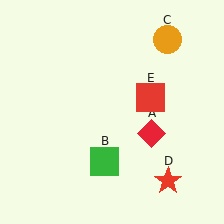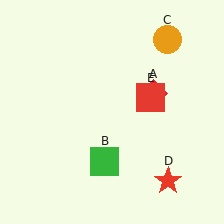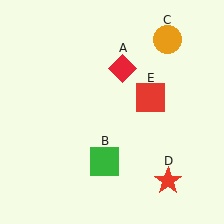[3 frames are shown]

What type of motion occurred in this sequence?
The red diamond (object A) rotated counterclockwise around the center of the scene.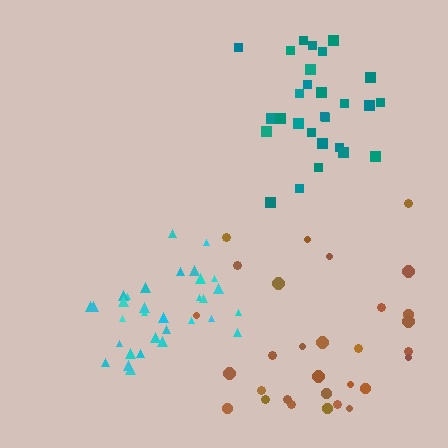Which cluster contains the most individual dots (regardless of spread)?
Cyan (32).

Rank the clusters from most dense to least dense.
cyan, teal, brown.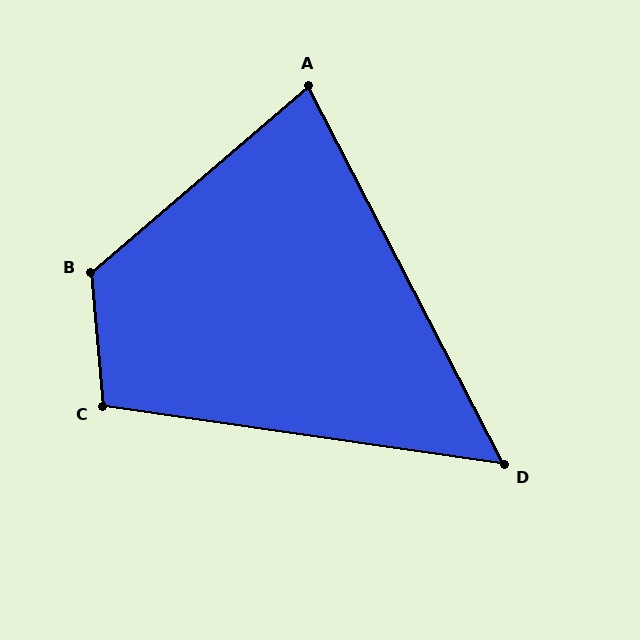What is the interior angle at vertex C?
Approximately 103 degrees (obtuse).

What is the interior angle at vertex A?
Approximately 77 degrees (acute).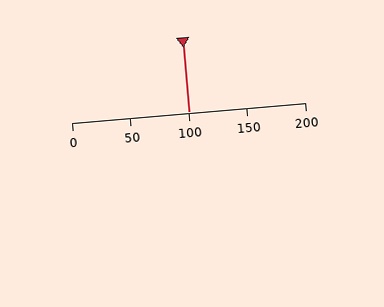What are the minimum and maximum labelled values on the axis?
The axis runs from 0 to 200.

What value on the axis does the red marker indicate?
The marker indicates approximately 100.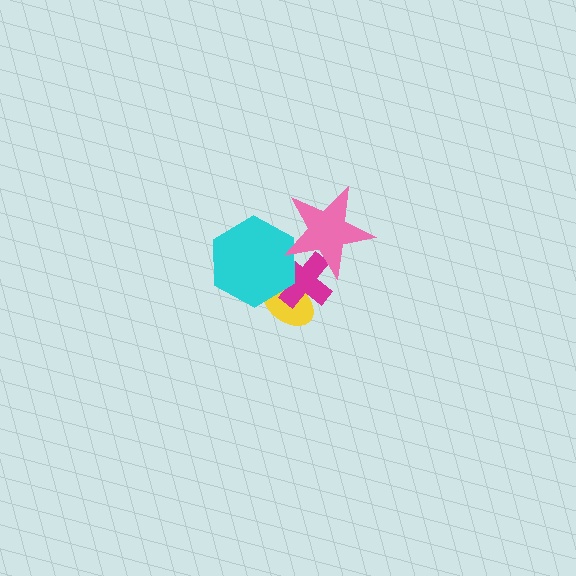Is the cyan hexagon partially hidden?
Yes, it is partially covered by another shape.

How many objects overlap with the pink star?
2 objects overlap with the pink star.